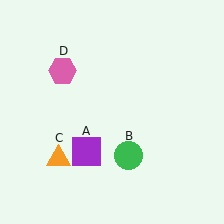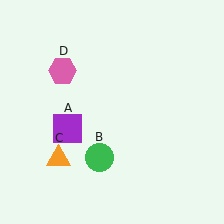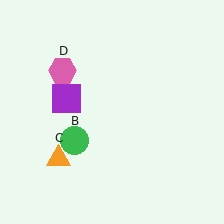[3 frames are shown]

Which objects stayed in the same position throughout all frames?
Orange triangle (object C) and pink hexagon (object D) remained stationary.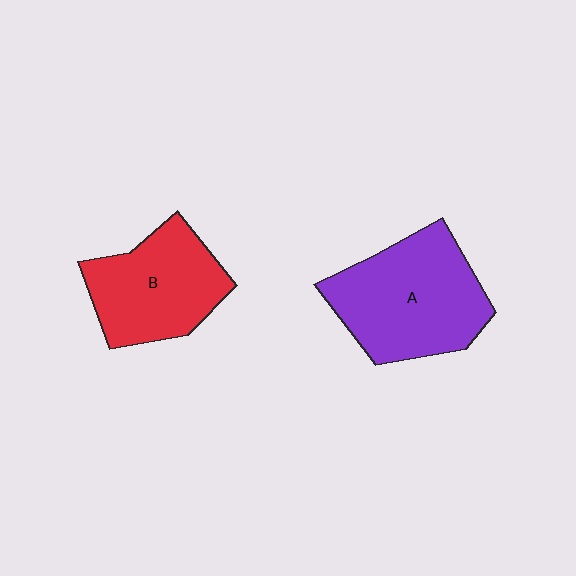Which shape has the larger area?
Shape A (purple).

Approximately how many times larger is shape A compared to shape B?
Approximately 1.2 times.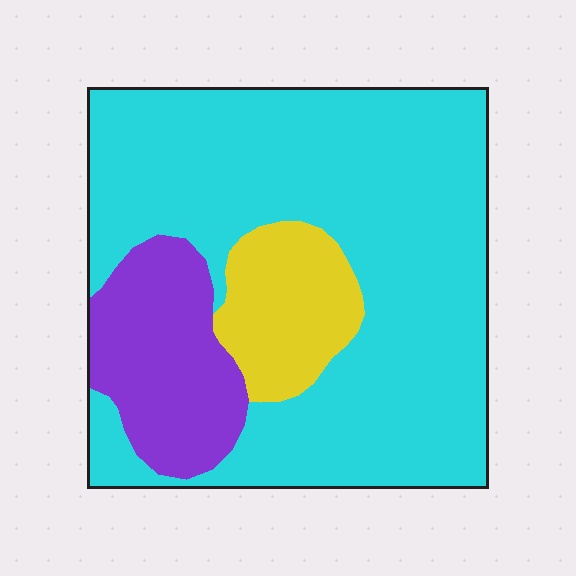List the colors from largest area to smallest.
From largest to smallest: cyan, purple, yellow.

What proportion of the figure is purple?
Purple covers about 15% of the figure.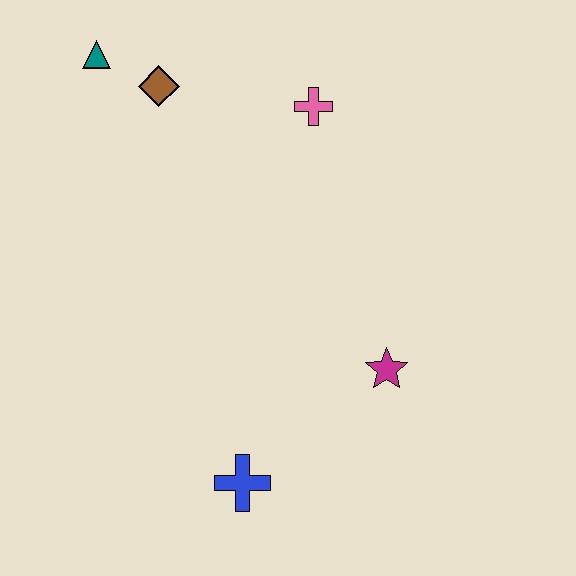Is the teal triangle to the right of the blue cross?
No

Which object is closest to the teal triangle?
The brown diamond is closest to the teal triangle.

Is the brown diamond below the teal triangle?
Yes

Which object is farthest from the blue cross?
The teal triangle is farthest from the blue cross.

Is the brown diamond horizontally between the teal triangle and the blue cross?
Yes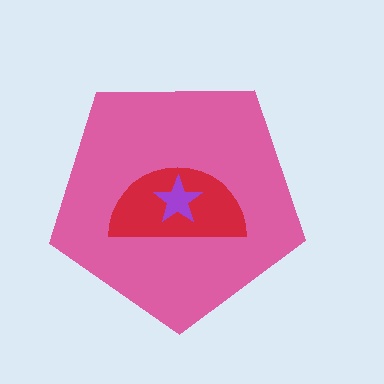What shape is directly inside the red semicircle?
The purple star.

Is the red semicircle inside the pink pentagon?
Yes.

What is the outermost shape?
The pink pentagon.